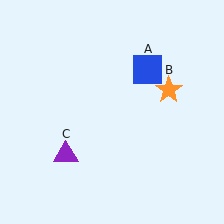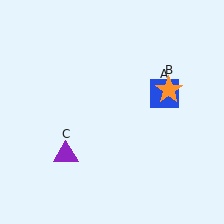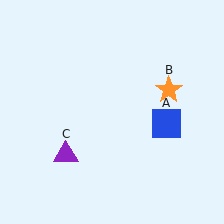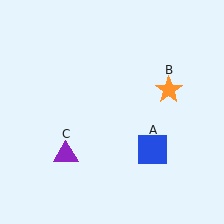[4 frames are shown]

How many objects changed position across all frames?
1 object changed position: blue square (object A).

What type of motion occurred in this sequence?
The blue square (object A) rotated clockwise around the center of the scene.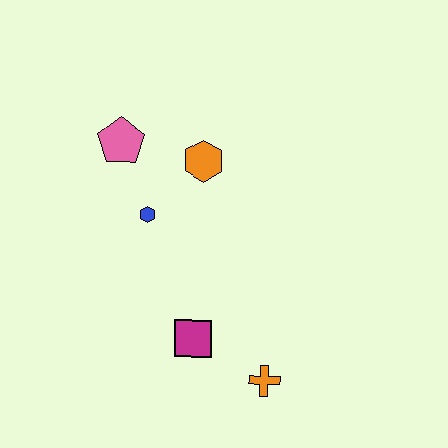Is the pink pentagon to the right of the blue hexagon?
No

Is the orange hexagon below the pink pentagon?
Yes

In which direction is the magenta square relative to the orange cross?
The magenta square is to the left of the orange cross.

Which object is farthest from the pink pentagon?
The orange cross is farthest from the pink pentagon.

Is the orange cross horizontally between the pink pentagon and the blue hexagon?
No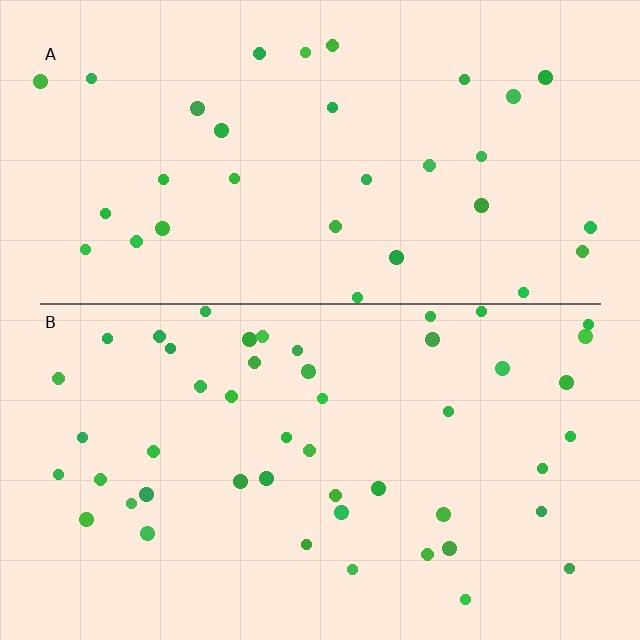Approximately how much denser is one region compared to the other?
Approximately 1.5× — region B over region A.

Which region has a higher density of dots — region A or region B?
B (the bottom).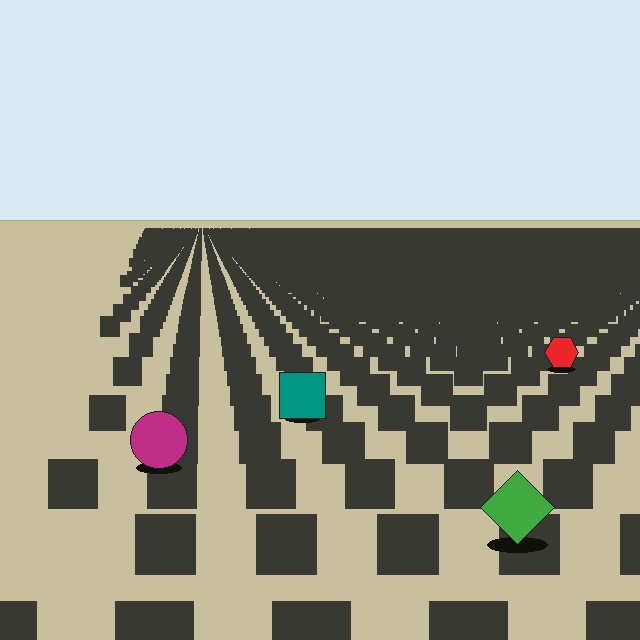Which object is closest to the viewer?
The green diamond is closest. The texture marks near it are larger and more spread out.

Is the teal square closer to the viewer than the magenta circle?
No. The magenta circle is closer — you can tell from the texture gradient: the ground texture is coarser near it.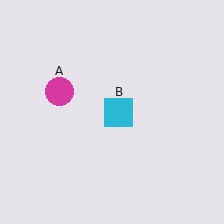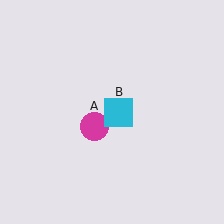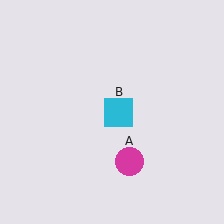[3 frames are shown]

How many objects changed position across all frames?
1 object changed position: magenta circle (object A).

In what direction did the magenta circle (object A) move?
The magenta circle (object A) moved down and to the right.